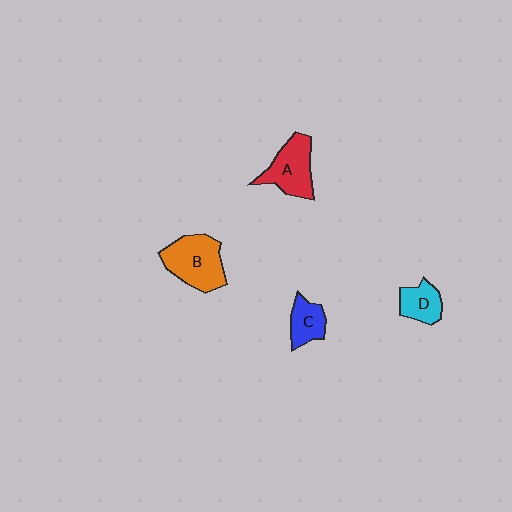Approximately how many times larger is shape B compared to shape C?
Approximately 1.9 times.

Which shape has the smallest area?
Shape C (blue).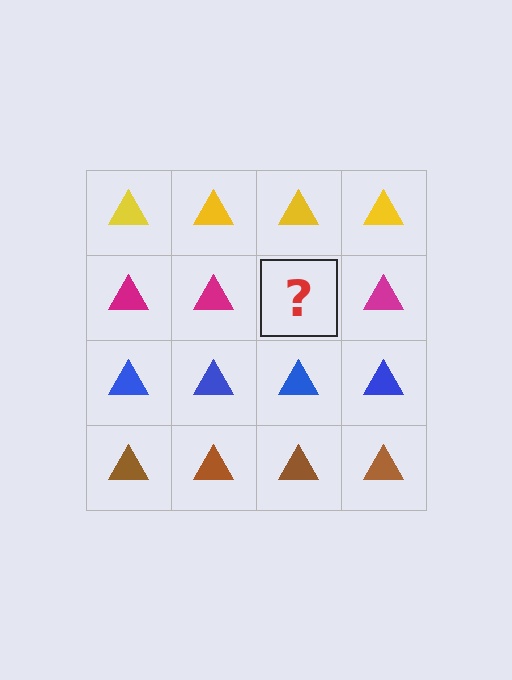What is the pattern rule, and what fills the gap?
The rule is that each row has a consistent color. The gap should be filled with a magenta triangle.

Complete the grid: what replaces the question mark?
The question mark should be replaced with a magenta triangle.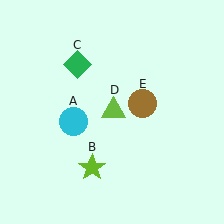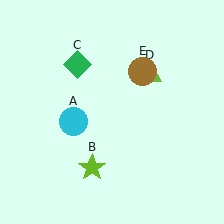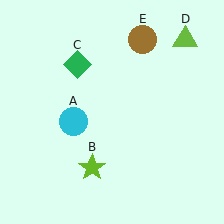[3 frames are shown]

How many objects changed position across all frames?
2 objects changed position: lime triangle (object D), brown circle (object E).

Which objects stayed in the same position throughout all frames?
Cyan circle (object A) and lime star (object B) and green diamond (object C) remained stationary.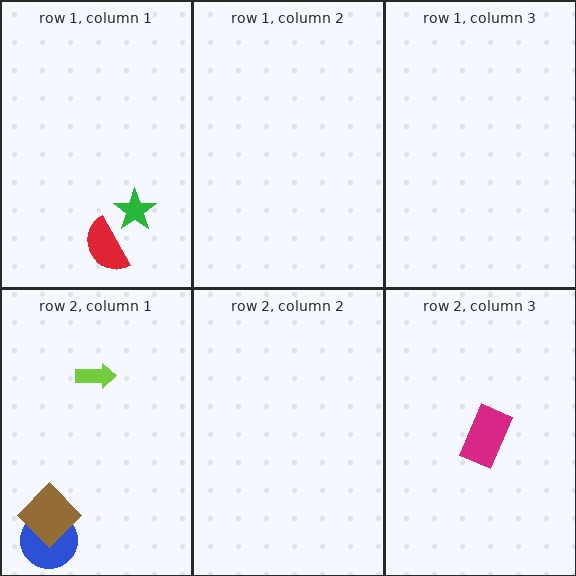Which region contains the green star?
The row 1, column 1 region.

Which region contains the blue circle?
The row 2, column 1 region.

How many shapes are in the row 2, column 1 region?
3.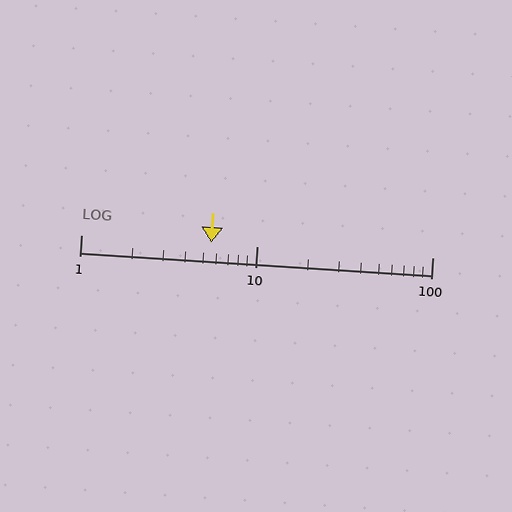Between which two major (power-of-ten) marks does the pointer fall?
The pointer is between 1 and 10.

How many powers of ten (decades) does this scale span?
The scale spans 2 decades, from 1 to 100.